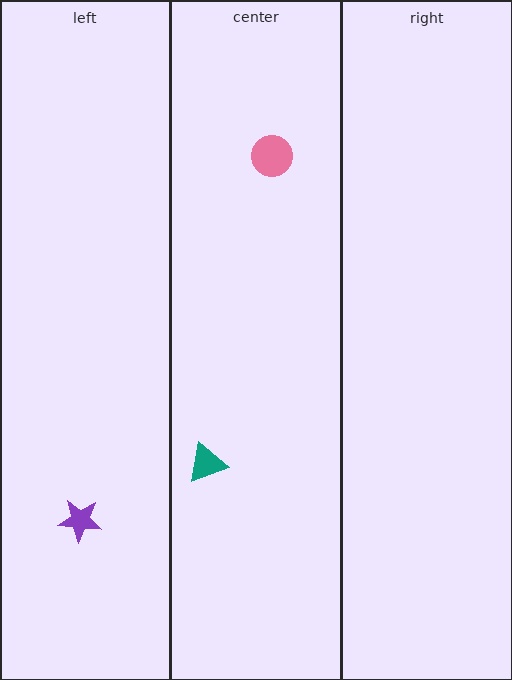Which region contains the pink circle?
The center region.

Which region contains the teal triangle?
The center region.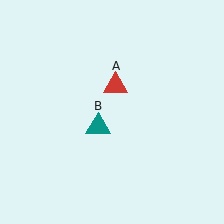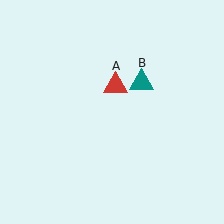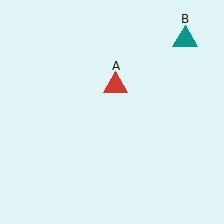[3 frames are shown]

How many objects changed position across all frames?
1 object changed position: teal triangle (object B).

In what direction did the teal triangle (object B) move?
The teal triangle (object B) moved up and to the right.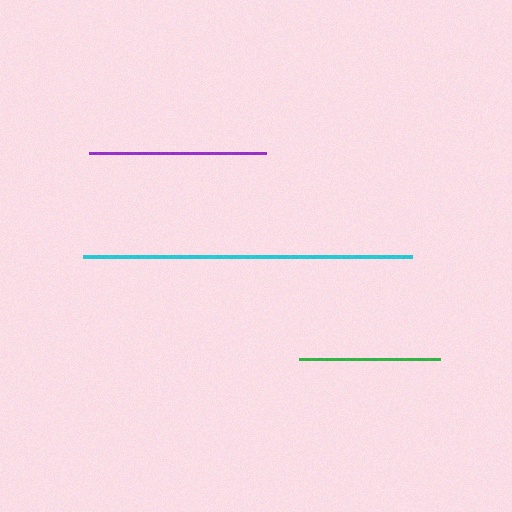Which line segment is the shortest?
The green line is the shortest at approximately 142 pixels.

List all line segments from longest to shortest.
From longest to shortest: cyan, purple, green.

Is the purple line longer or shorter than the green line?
The purple line is longer than the green line.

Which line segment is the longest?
The cyan line is the longest at approximately 328 pixels.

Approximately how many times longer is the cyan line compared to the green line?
The cyan line is approximately 2.3 times the length of the green line.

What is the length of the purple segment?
The purple segment is approximately 177 pixels long.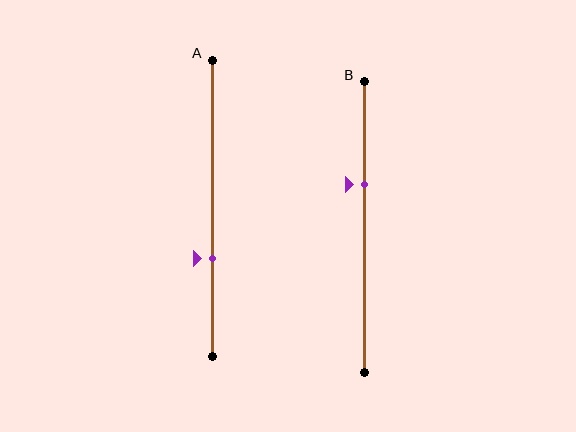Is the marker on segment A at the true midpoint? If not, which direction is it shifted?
No, the marker on segment A is shifted downward by about 17% of the segment length.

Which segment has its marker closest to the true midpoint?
Segment B has its marker closest to the true midpoint.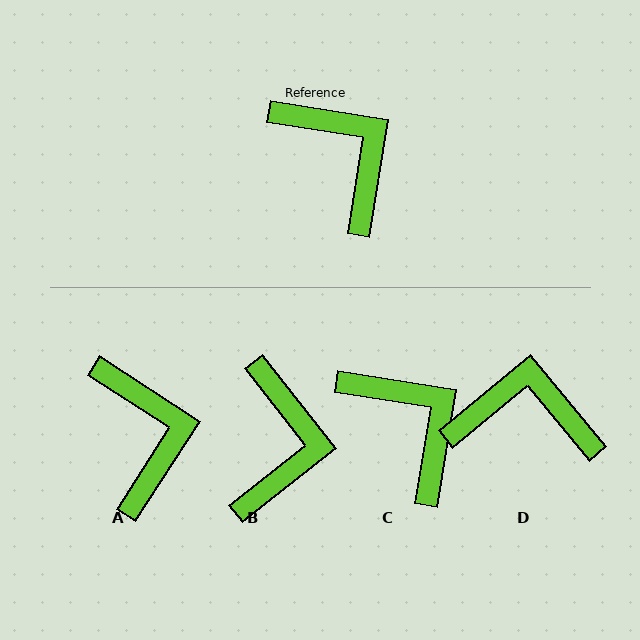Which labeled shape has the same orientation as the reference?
C.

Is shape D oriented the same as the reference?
No, it is off by about 49 degrees.